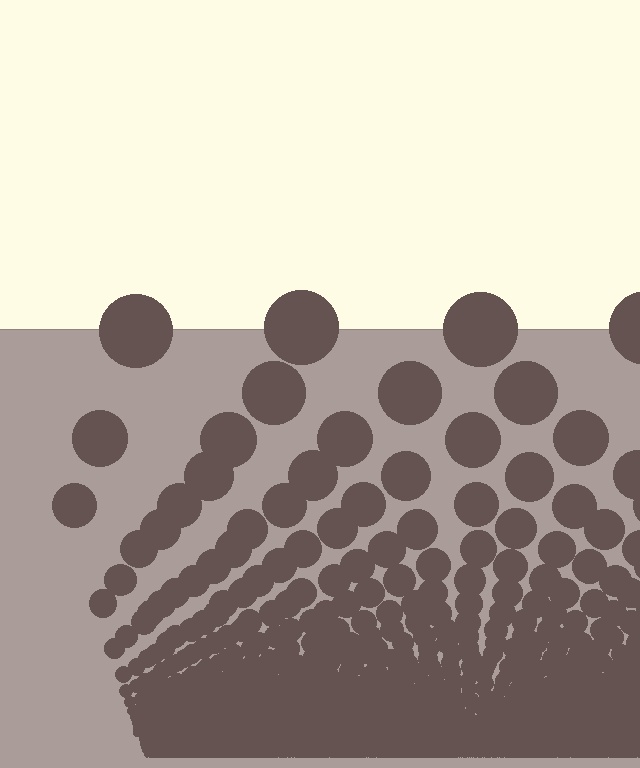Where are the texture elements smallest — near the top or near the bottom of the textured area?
Near the bottom.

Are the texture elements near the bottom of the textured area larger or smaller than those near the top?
Smaller. The gradient is inverted — elements near the bottom are smaller and denser.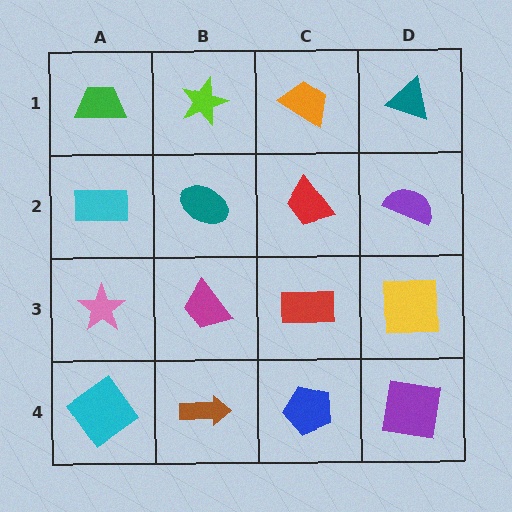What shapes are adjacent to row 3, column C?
A red trapezoid (row 2, column C), a blue pentagon (row 4, column C), a magenta trapezoid (row 3, column B), a yellow square (row 3, column D).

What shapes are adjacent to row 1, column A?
A cyan rectangle (row 2, column A), a lime star (row 1, column B).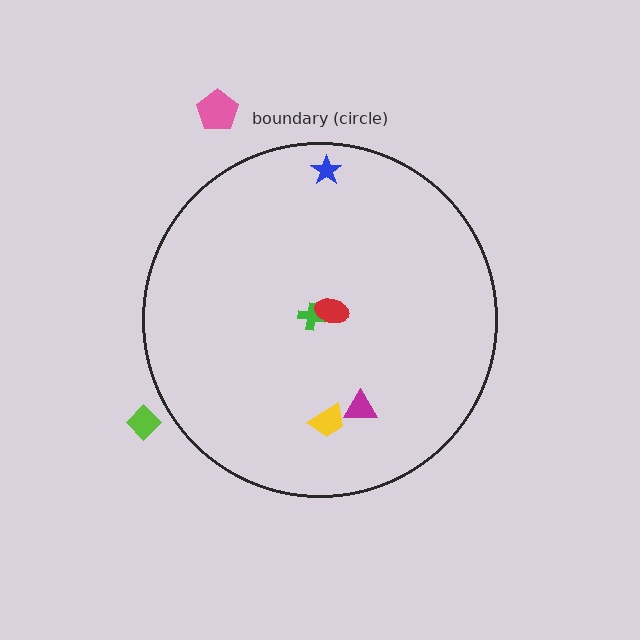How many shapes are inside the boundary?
5 inside, 2 outside.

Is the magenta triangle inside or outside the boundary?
Inside.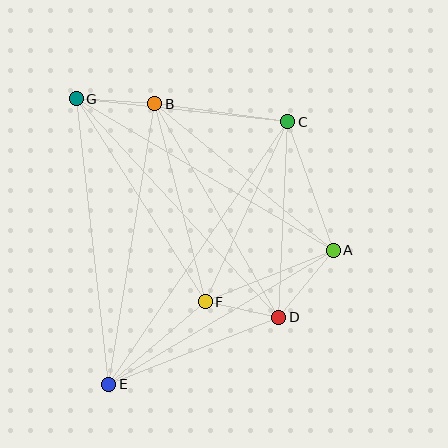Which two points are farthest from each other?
Points C and E are farthest from each other.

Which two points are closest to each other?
Points D and F are closest to each other.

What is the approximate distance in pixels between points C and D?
The distance between C and D is approximately 196 pixels.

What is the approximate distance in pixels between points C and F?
The distance between C and F is approximately 198 pixels.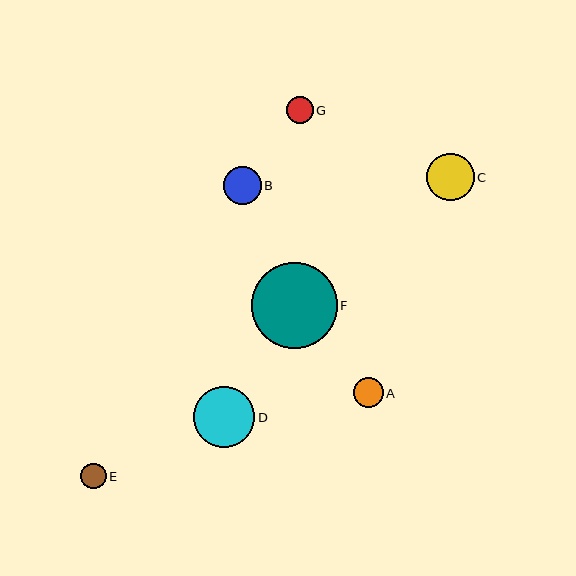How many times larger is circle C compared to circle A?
Circle C is approximately 1.6 times the size of circle A.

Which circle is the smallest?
Circle E is the smallest with a size of approximately 26 pixels.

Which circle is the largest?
Circle F is the largest with a size of approximately 86 pixels.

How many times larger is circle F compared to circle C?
Circle F is approximately 1.8 times the size of circle C.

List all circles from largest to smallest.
From largest to smallest: F, D, C, B, A, G, E.